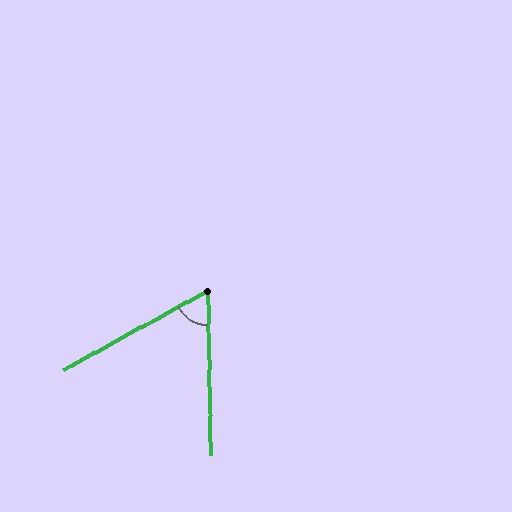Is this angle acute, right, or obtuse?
It is acute.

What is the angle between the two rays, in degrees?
Approximately 62 degrees.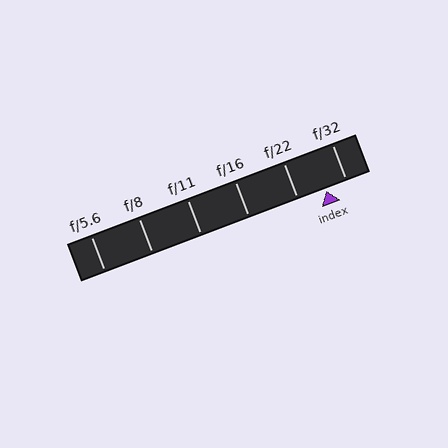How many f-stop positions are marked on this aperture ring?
There are 6 f-stop positions marked.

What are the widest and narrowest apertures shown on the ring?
The widest aperture shown is f/5.6 and the narrowest is f/32.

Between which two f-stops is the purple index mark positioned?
The index mark is between f/22 and f/32.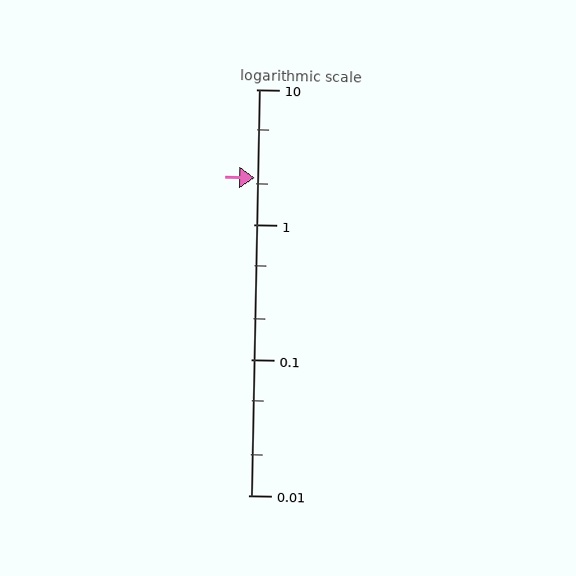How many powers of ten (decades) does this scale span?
The scale spans 3 decades, from 0.01 to 10.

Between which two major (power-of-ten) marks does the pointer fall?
The pointer is between 1 and 10.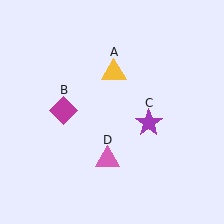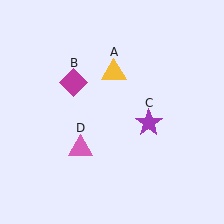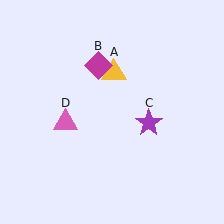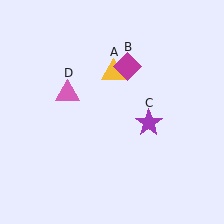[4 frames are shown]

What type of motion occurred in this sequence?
The magenta diamond (object B), pink triangle (object D) rotated clockwise around the center of the scene.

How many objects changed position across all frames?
2 objects changed position: magenta diamond (object B), pink triangle (object D).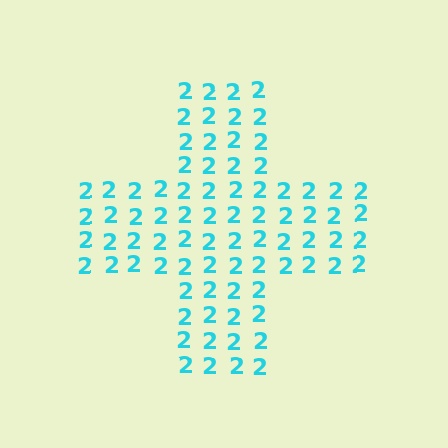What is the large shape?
The large shape is a cross.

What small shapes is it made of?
It is made of small digit 2's.